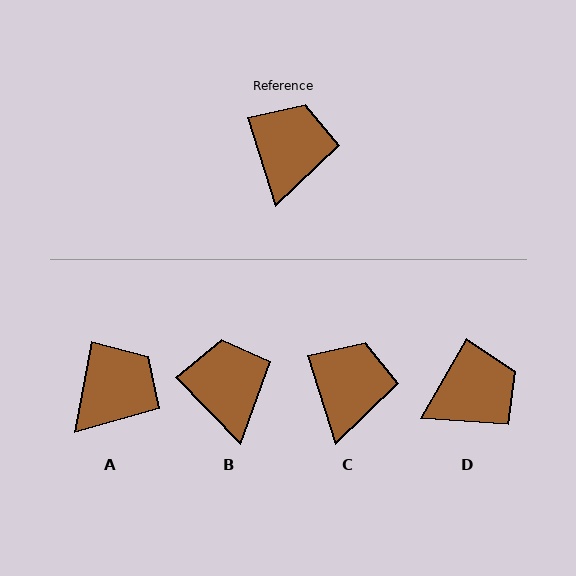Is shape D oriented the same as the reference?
No, it is off by about 48 degrees.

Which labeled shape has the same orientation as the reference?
C.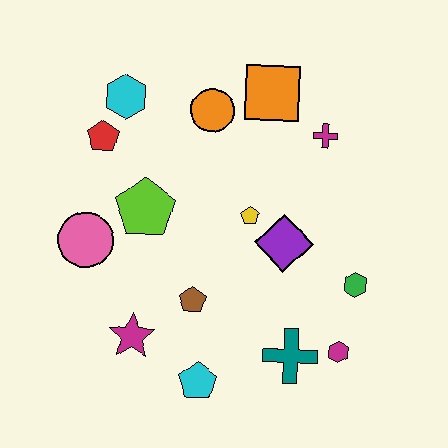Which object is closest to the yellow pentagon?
The purple diamond is closest to the yellow pentagon.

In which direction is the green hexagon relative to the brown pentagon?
The green hexagon is to the right of the brown pentagon.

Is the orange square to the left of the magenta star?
No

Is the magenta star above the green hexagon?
No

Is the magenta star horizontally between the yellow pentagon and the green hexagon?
No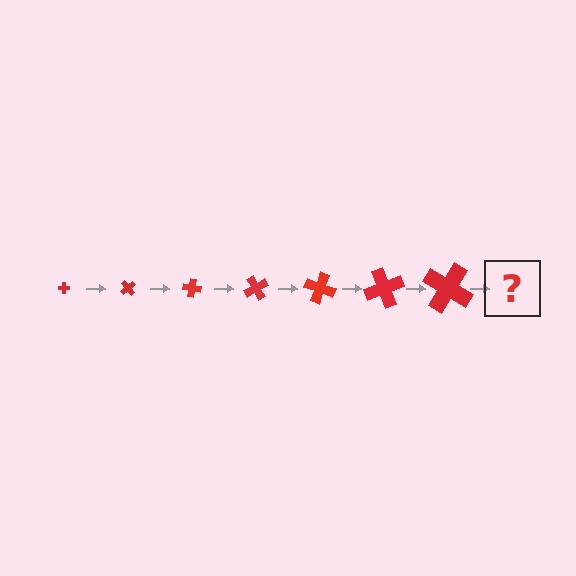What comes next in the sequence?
The next element should be a cross, larger than the previous one and rotated 350 degrees from the start.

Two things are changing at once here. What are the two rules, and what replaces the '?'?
The two rules are that the cross grows larger each step and it rotates 50 degrees each step. The '?' should be a cross, larger than the previous one and rotated 350 degrees from the start.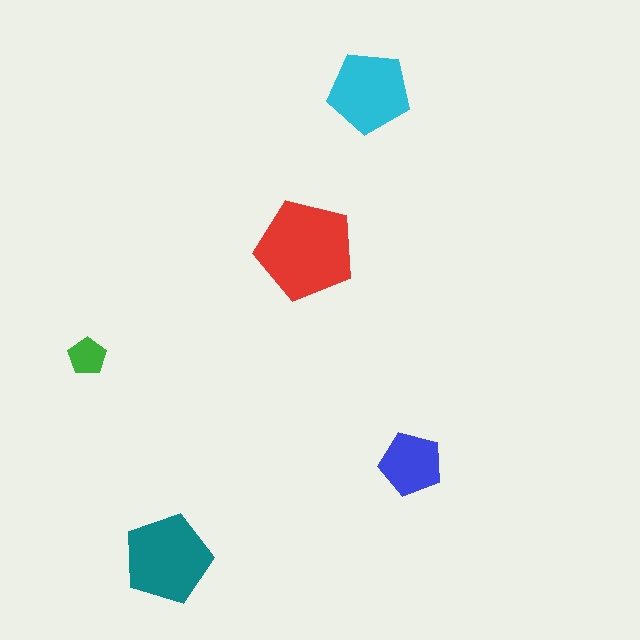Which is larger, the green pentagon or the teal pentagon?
The teal one.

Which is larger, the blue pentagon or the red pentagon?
The red one.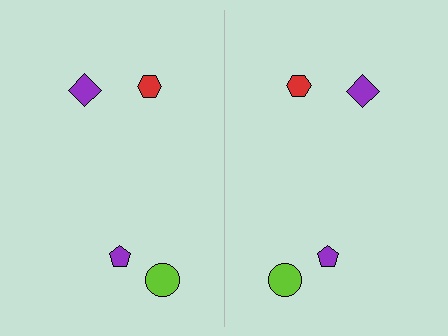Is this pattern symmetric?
Yes, this pattern has bilateral (reflection) symmetry.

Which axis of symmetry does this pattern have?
The pattern has a vertical axis of symmetry running through the center of the image.